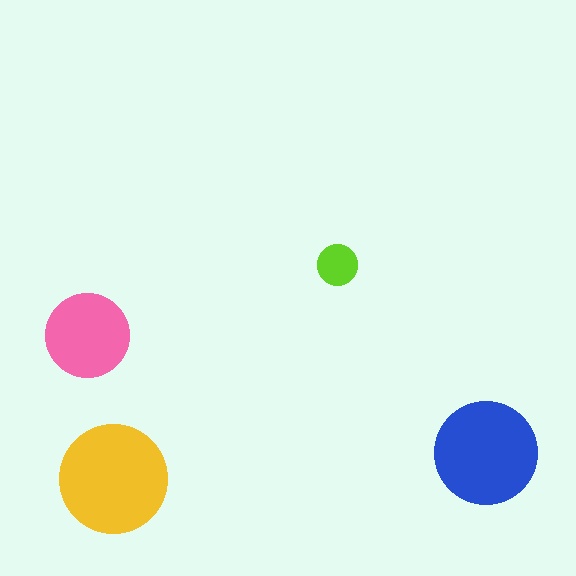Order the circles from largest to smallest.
the yellow one, the blue one, the pink one, the lime one.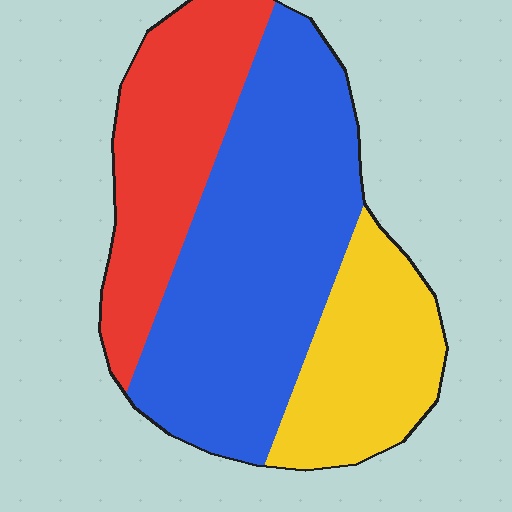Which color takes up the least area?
Yellow, at roughly 25%.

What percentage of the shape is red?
Red takes up about one quarter (1/4) of the shape.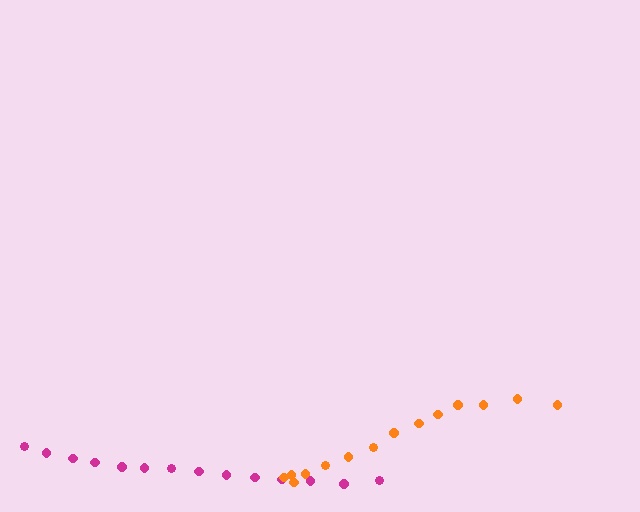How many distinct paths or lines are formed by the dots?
There are 2 distinct paths.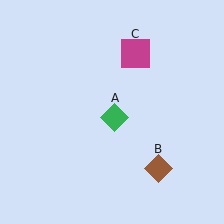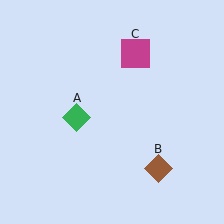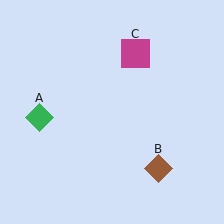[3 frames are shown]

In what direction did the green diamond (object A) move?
The green diamond (object A) moved left.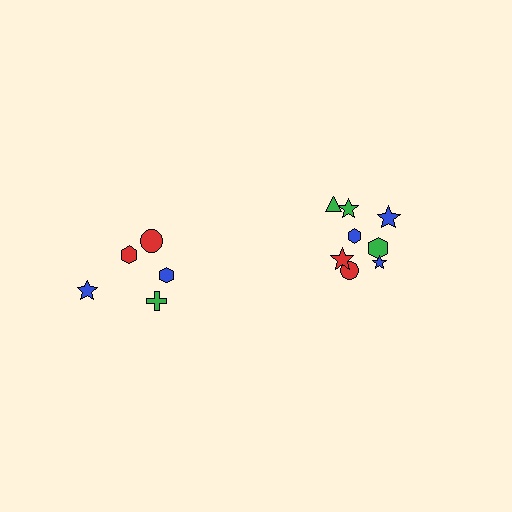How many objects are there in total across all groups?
There are 13 objects.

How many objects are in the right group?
There are 8 objects.